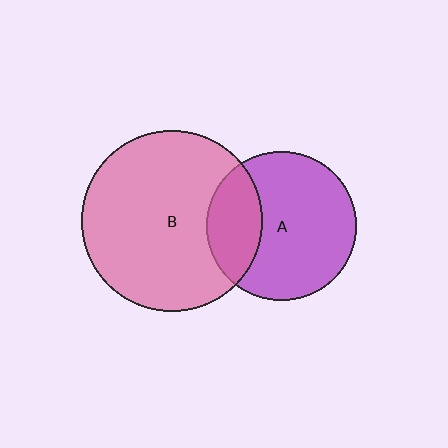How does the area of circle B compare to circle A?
Approximately 1.5 times.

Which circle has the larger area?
Circle B (pink).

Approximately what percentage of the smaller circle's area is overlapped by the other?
Approximately 25%.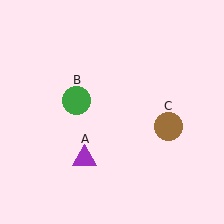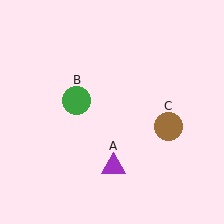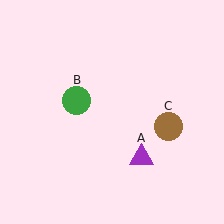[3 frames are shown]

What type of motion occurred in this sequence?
The purple triangle (object A) rotated counterclockwise around the center of the scene.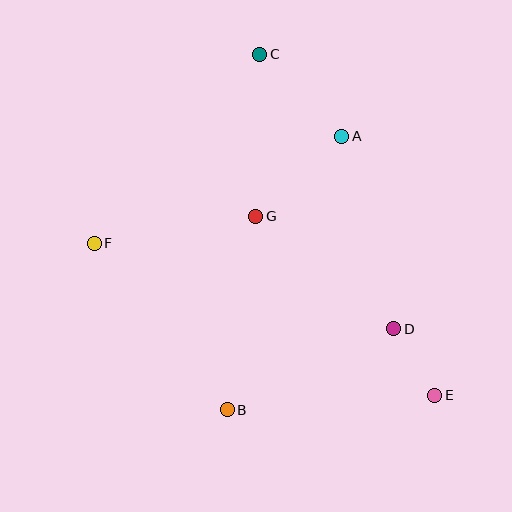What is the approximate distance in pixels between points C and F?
The distance between C and F is approximately 251 pixels.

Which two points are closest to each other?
Points D and E are closest to each other.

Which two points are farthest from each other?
Points C and E are farthest from each other.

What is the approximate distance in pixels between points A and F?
The distance between A and F is approximately 270 pixels.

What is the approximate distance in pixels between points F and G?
The distance between F and G is approximately 164 pixels.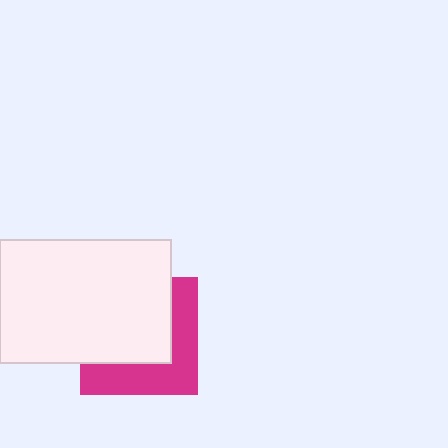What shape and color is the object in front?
The object in front is a white rectangle.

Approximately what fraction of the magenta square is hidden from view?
Roughly 57% of the magenta square is hidden behind the white rectangle.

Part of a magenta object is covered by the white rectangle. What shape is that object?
It is a square.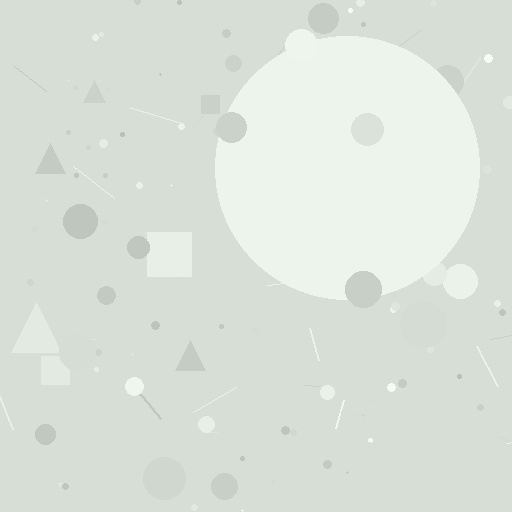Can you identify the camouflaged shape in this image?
The camouflaged shape is a circle.